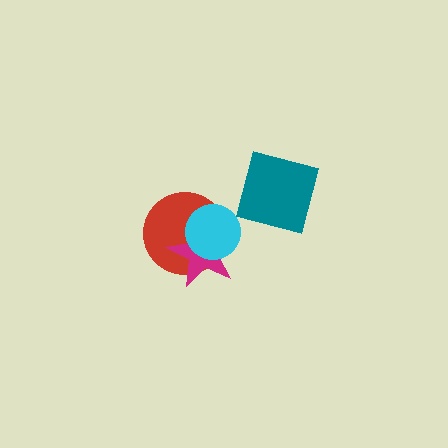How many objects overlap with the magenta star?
2 objects overlap with the magenta star.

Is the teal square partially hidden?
No, no other shape covers it.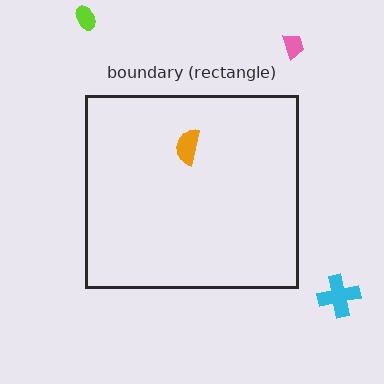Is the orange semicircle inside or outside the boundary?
Inside.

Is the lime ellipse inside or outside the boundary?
Outside.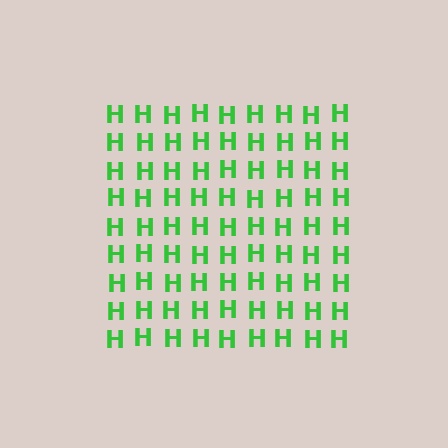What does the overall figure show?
The overall figure shows a square.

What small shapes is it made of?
It is made of small letter H's.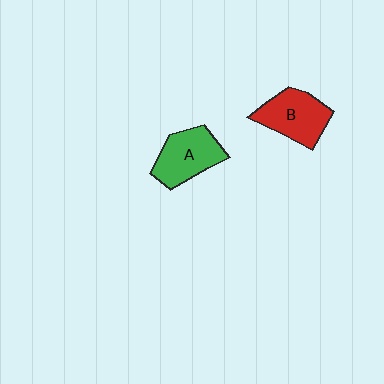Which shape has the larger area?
Shape B (red).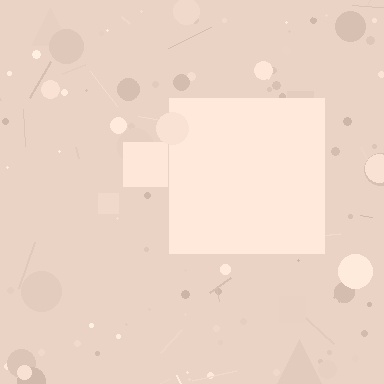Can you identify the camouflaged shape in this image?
The camouflaged shape is a square.